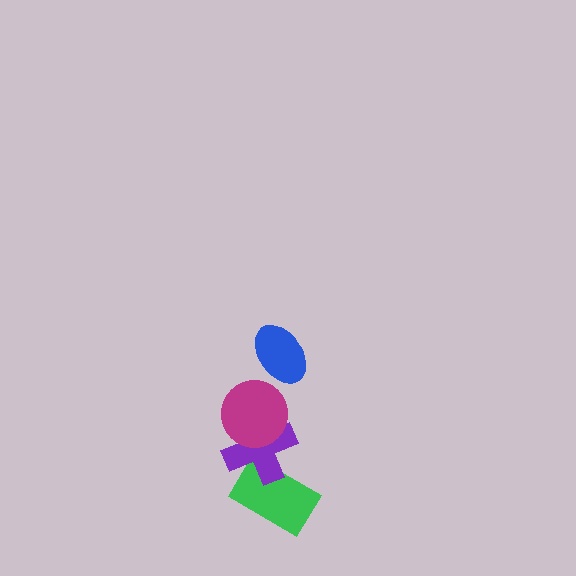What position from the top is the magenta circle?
The magenta circle is 2nd from the top.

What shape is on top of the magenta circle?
The blue ellipse is on top of the magenta circle.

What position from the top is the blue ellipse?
The blue ellipse is 1st from the top.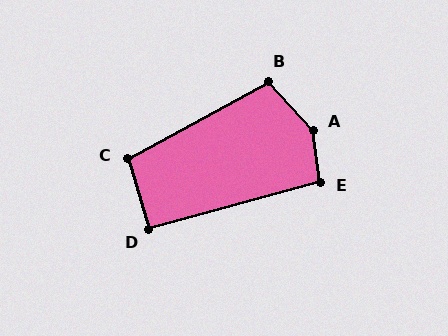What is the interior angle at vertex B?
Approximately 104 degrees (obtuse).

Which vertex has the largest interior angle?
A, at approximately 144 degrees.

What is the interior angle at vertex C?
Approximately 102 degrees (obtuse).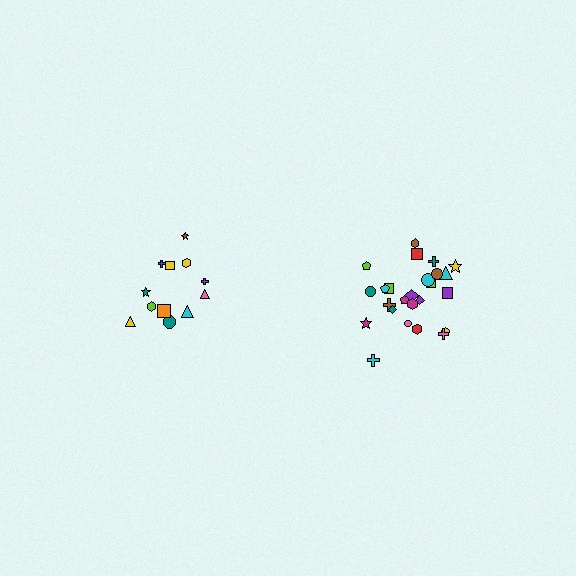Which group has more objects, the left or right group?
The right group.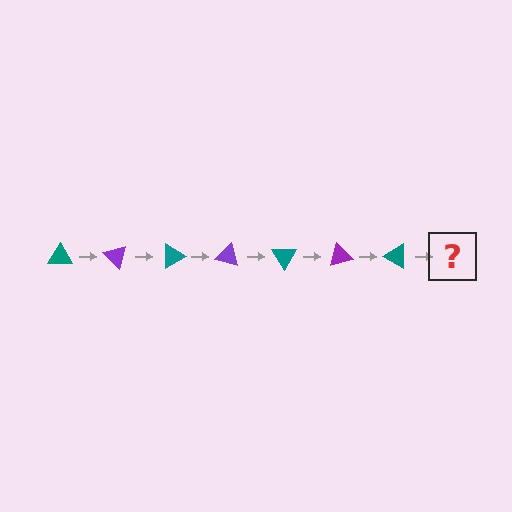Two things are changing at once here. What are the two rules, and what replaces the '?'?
The two rules are that it rotates 45 degrees each step and the color cycles through teal and purple. The '?' should be a purple triangle, rotated 315 degrees from the start.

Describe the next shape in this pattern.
It should be a purple triangle, rotated 315 degrees from the start.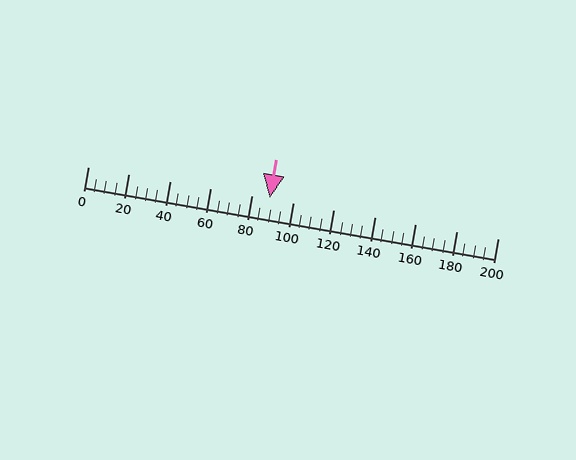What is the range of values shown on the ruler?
The ruler shows values from 0 to 200.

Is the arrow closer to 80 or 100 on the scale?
The arrow is closer to 80.